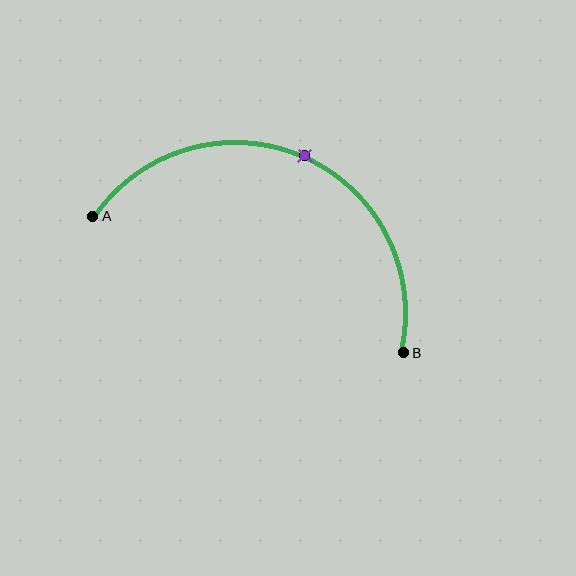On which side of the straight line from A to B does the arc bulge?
The arc bulges above the straight line connecting A and B.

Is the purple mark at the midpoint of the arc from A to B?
Yes. The purple mark lies on the arc at equal arc-length from both A and B — it is the arc midpoint.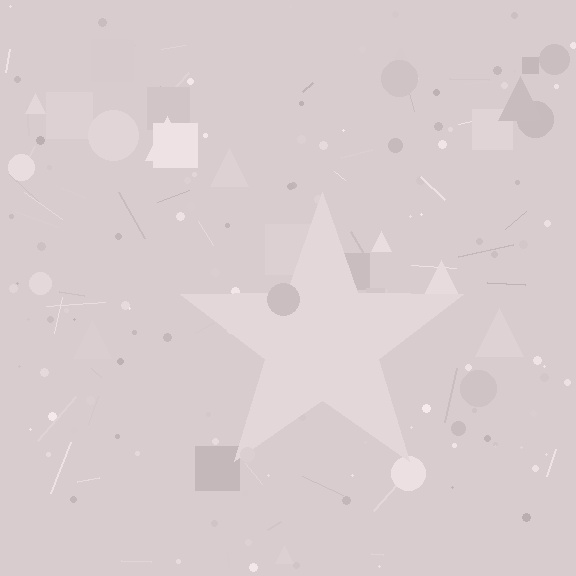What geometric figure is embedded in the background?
A star is embedded in the background.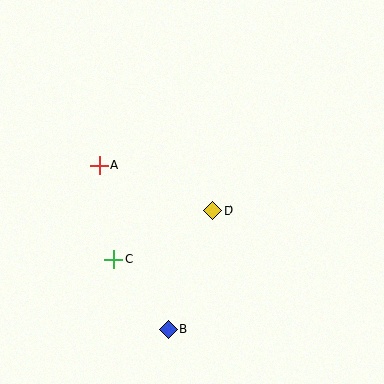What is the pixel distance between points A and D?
The distance between A and D is 123 pixels.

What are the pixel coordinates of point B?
Point B is at (168, 330).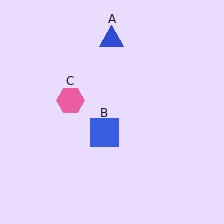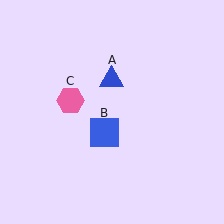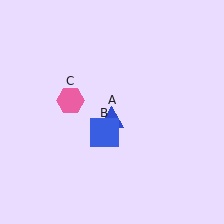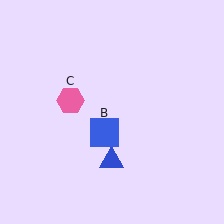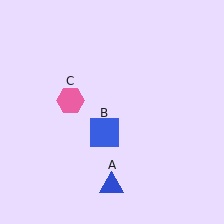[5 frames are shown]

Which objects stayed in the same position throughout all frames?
Blue square (object B) and pink hexagon (object C) remained stationary.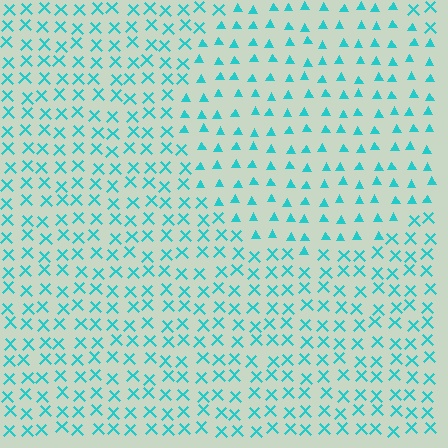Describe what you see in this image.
The image is filled with small cyan elements arranged in a uniform grid. A circle-shaped region contains triangles, while the surrounding area contains X marks. The boundary is defined purely by the change in element shape.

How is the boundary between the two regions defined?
The boundary is defined by a change in element shape: triangles inside vs. X marks outside. All elements share the same color and spacing.